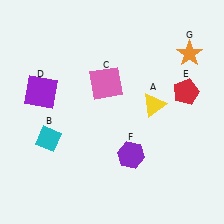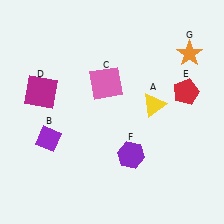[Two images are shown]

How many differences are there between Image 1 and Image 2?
There are 2 differences between the two images.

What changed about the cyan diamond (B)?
In Image 1, B is cyan. In Image 2, it changed to purple.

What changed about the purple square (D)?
In Image 1, D is purple. In Image 2, it changed to magenta.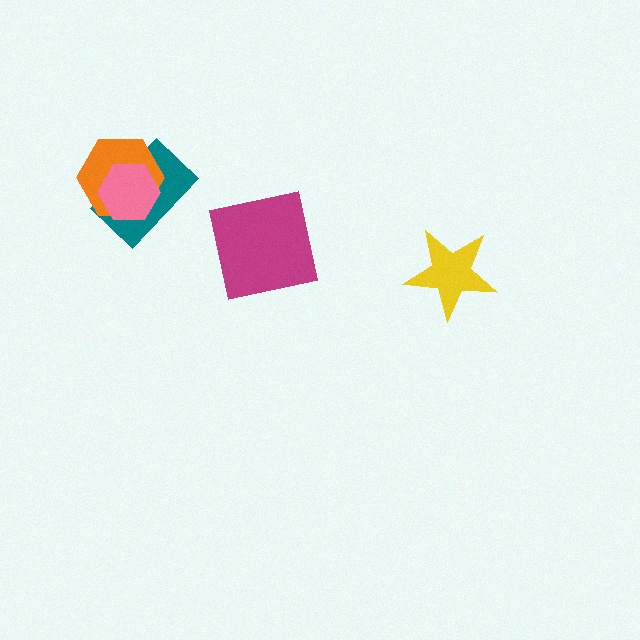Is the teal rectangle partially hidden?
Yes, it is partially covered by another shape.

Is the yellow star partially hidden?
No, no other shape covers it.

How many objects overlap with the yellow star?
0 objects overlap with the yellow star.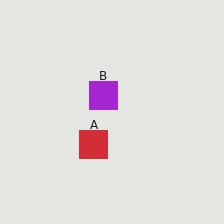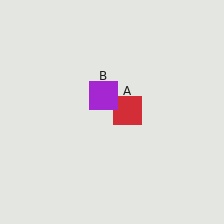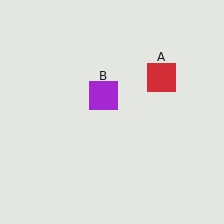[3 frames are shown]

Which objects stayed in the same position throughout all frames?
Purple square (object B) remained stationary.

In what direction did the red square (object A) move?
The red square (object A) moved up and to the right.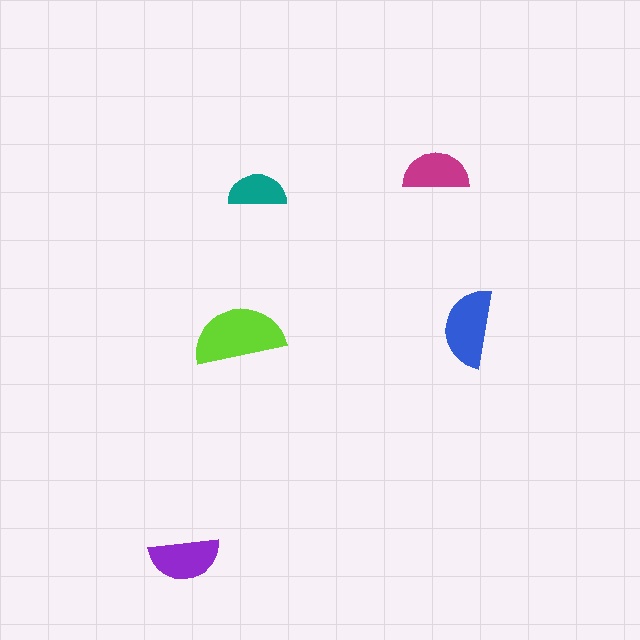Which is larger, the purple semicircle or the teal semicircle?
The purple one.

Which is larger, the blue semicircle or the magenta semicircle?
The blue one.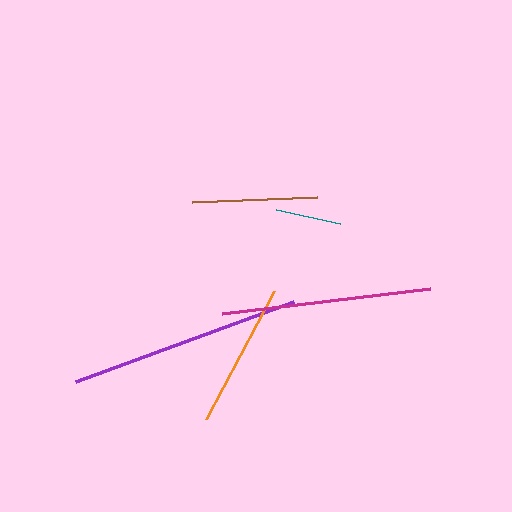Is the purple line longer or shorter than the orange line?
The purple line is longer than the orange line.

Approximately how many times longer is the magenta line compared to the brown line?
The magenta line is approximately 1.7 times the length of the brown line.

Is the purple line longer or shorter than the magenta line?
The purple line is longer than the magenta line.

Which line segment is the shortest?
The teal line is the shortest at approximately 66 pixels.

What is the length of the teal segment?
The teal segment is approximately 66 pixels long.